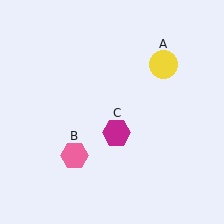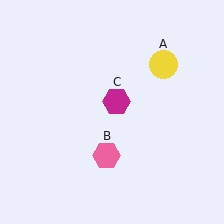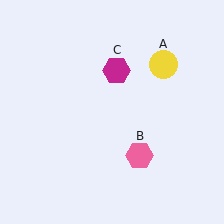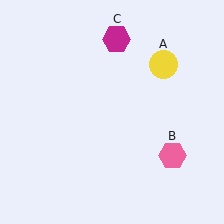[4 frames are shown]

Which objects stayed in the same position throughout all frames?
Yellow circle (object A) remained stationary.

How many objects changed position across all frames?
2 objects changed position: pink hexagon (object B), magenta hexagon (object C).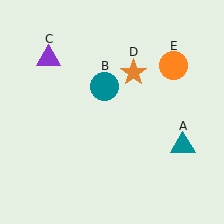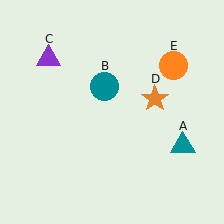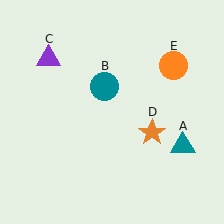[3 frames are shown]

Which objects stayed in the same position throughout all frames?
Teal triangle (object A) and teal circle (object B) and purple triangle (object C) and orange circle (object E) remained stationary.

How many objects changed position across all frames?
1 object changed position: orange star (object D).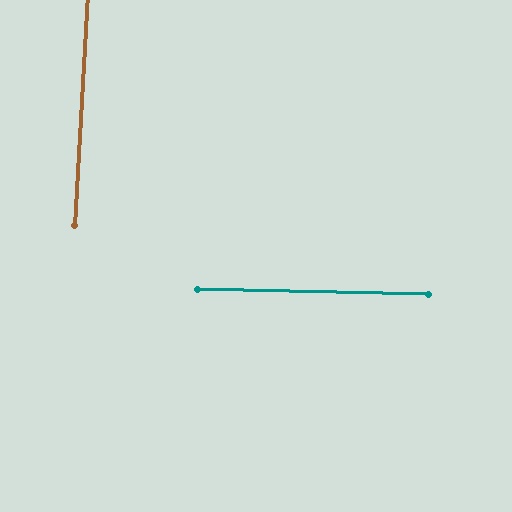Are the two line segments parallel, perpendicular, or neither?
Perpendicular — they meet at approximately 88°.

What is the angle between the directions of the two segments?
Approximately 88 degrees.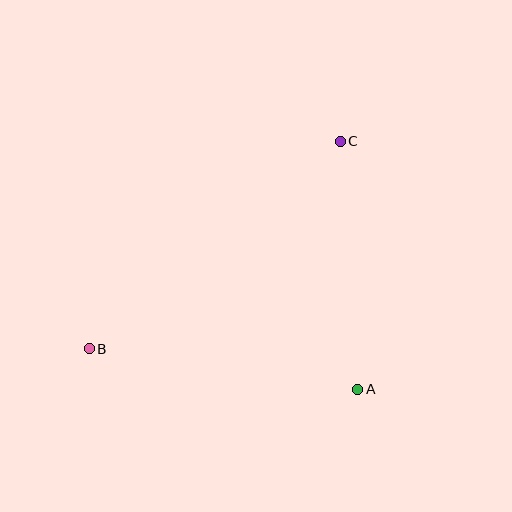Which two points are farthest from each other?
Points B and C are farthest from each other.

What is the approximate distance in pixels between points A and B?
The distance between A and B is approximately 272 pixels.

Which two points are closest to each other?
Points A and C are closest to each other.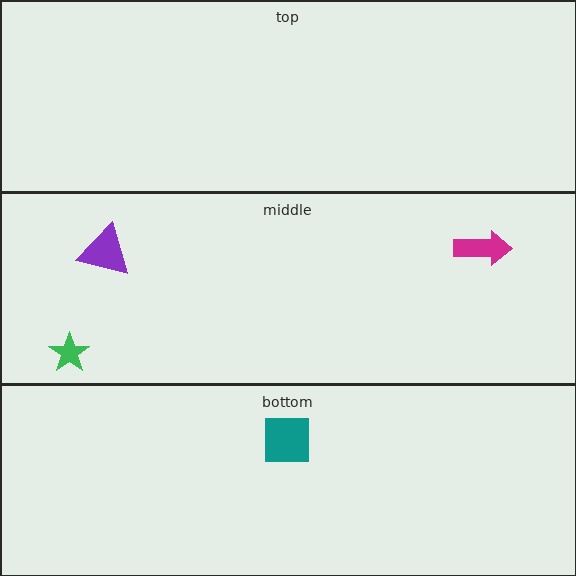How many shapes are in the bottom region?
1.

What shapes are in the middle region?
The purple triangle, the green star, the magenta arrow.